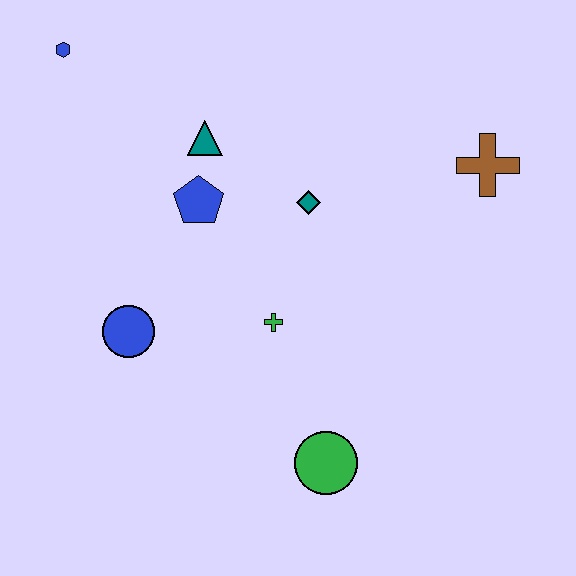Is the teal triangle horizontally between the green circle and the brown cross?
No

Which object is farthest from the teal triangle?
The green circle is farthest from the teal triangle.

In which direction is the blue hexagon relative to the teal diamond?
The blue hexagon is to the left of the teal diamond.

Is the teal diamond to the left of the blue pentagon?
No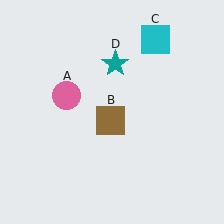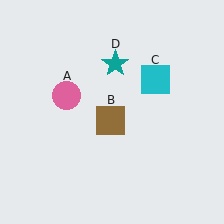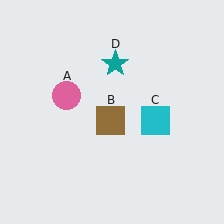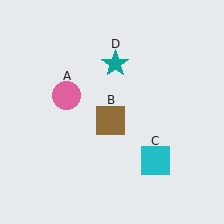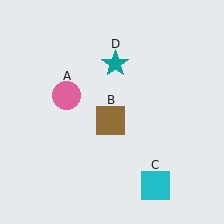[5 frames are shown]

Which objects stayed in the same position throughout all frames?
Pink circle (object A) and brown square (object B) and teal star (object D) remained stationary.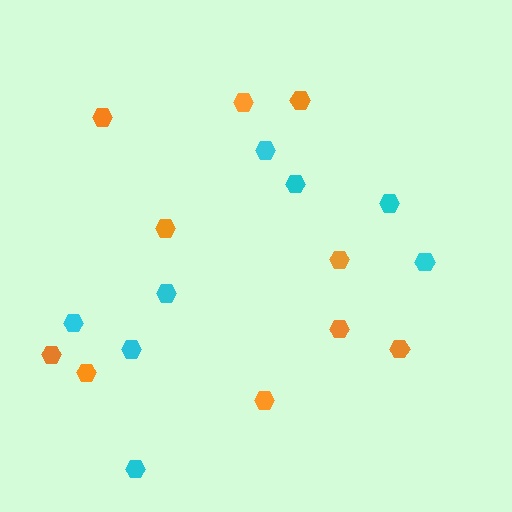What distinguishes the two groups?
There are 2 groups: one group of orange hexagons (10) and one group of cyan hexagons (8).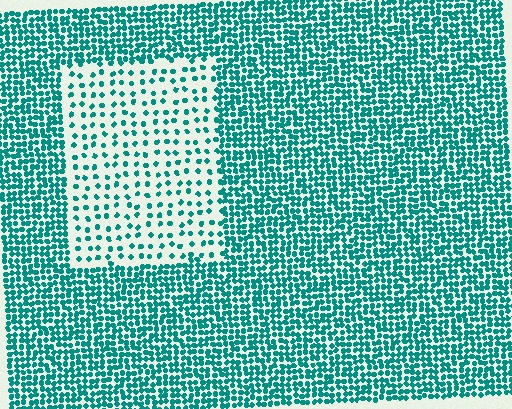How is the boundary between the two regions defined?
The boundary is defined by a change in element density (approximately 2.8x ratio). All elements are the same color, size, and shape.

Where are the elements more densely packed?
The elements are more densely packed outside the rectangle boundary.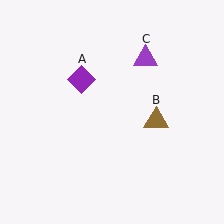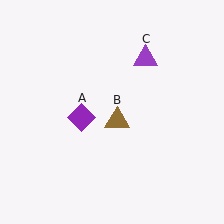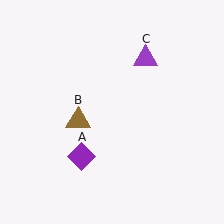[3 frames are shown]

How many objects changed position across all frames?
2 objects changed position: purple diamond (object A), brown triangle (object B).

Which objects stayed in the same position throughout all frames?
Purple triangle (object C) remained stationary.